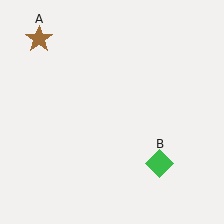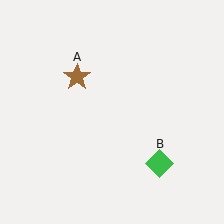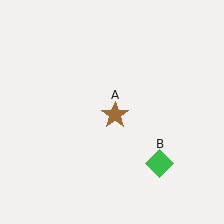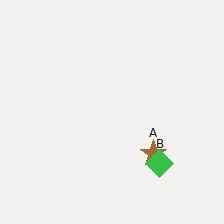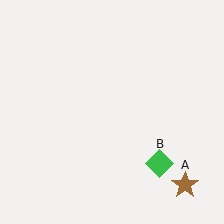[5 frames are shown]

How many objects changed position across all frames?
1 object changed position: brown star (object A).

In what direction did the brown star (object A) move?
The brown star (object A) moved down and to the right.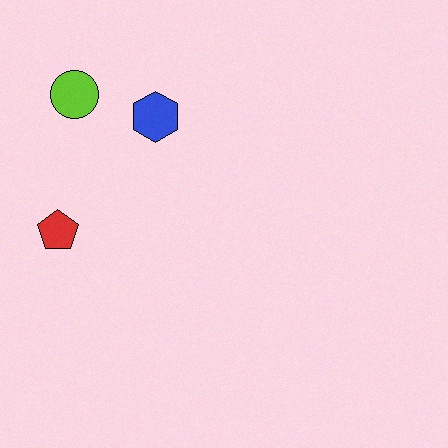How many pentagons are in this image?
There is 1 pentagon.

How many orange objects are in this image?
There are no orange objects.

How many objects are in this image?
There are 3 objects.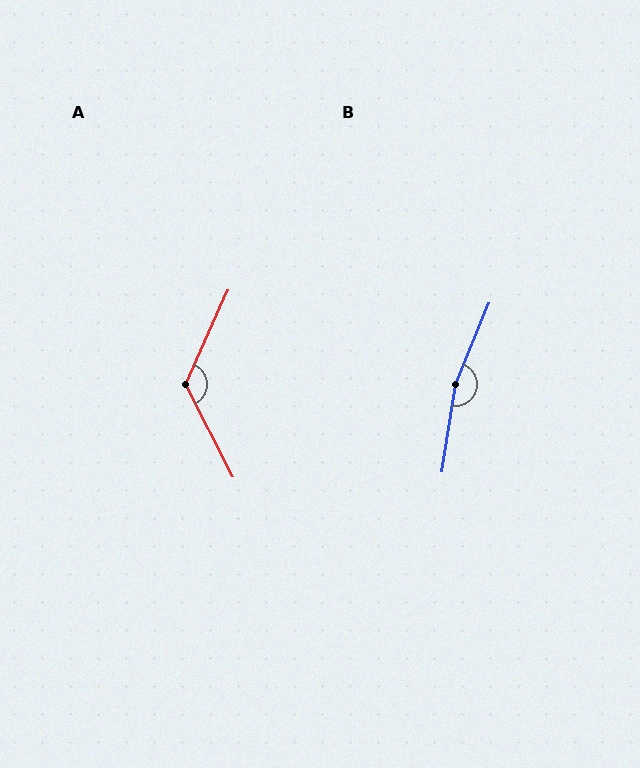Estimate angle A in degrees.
Approximately 129 degrees.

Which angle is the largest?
B, at approximately 167 degrees.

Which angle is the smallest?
A, at approximately 129 degrees.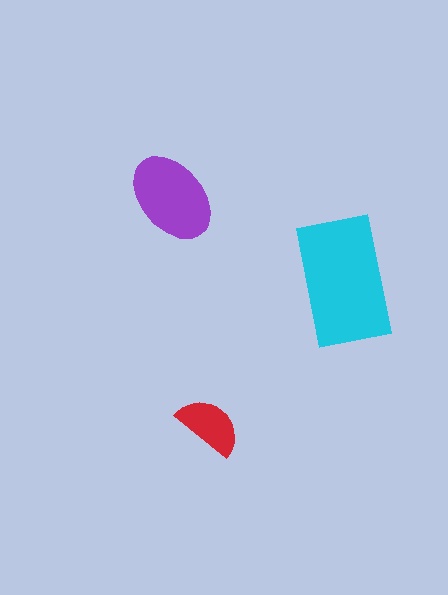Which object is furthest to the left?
The purple ellipse is leftmost.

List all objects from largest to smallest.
The cyan rectangle, the purple ellipse, the red semicircle.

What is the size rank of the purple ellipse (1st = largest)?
2nd.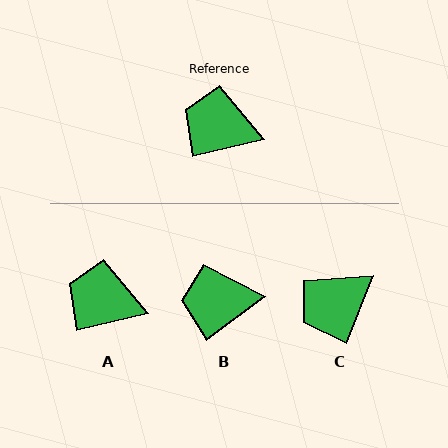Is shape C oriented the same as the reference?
No, it is off by about 55 degrees.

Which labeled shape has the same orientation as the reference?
A.